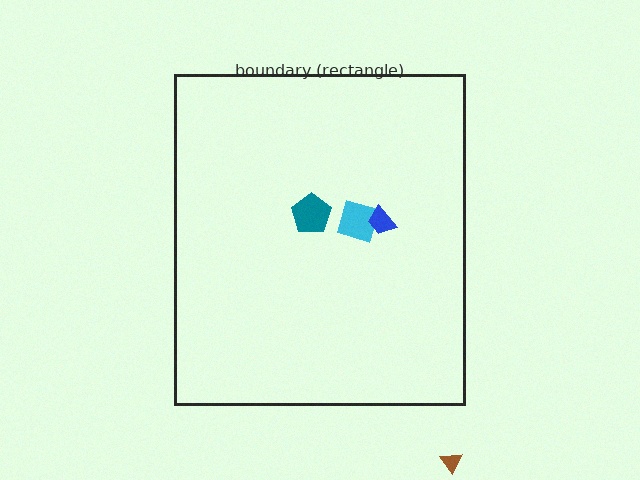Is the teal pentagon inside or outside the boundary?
Inside.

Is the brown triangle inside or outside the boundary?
Outside.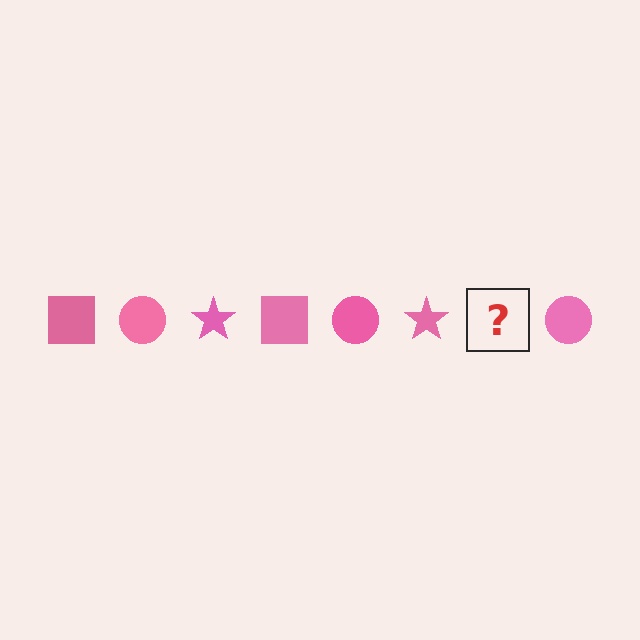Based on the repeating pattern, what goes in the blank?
The blank should be a pink square.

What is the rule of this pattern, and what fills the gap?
The rule is that the pattern cycles through square, circle, star shapes in pink. The gap should be filled with a pink square.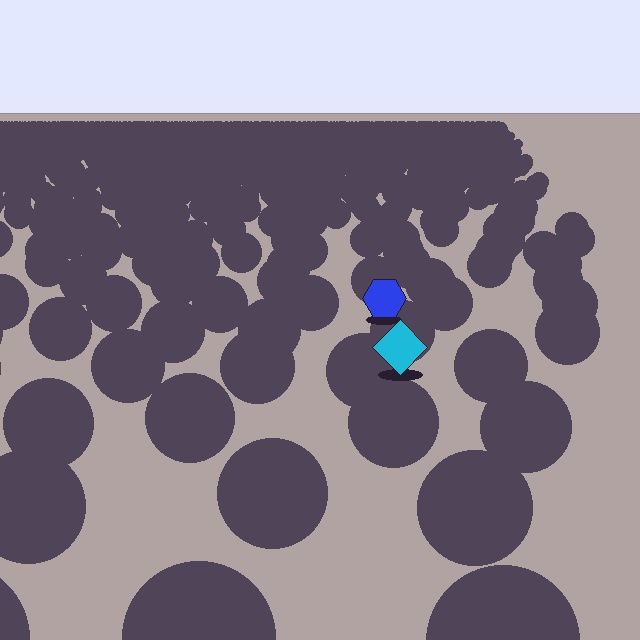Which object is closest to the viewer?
The cyan diamond is closest. The texture marks near it are larger and more spread out.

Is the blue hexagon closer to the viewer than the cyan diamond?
No. The cyan diamond is closer — you can tell from the texture gradient: the ground texture is coarser near it.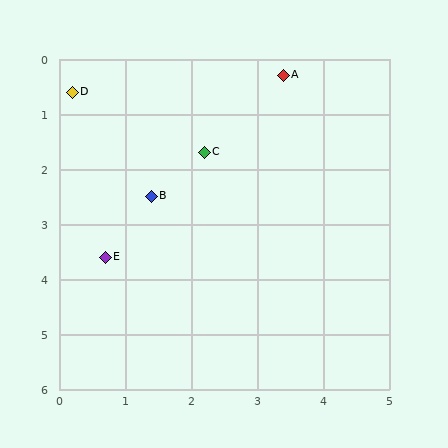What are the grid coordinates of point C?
Point C is at approximately (2.2, 1.7).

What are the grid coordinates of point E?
Point E is at approximately (0.7, 3.6).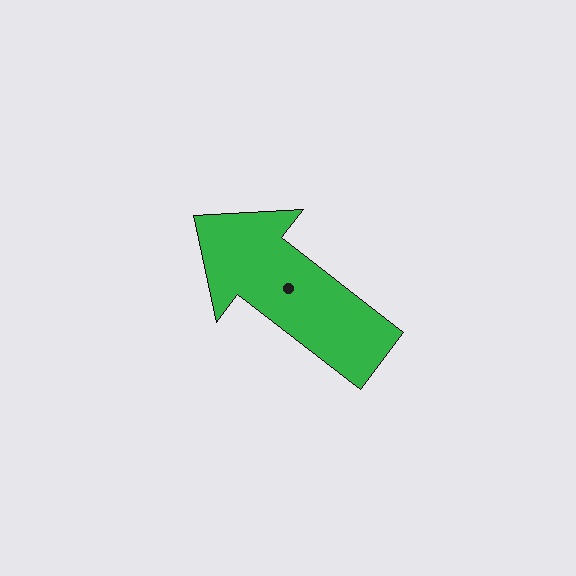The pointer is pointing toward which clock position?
Roughly 10 o'clock.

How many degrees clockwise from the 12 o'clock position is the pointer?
Approximately 308 degrees.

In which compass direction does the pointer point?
Northwest.